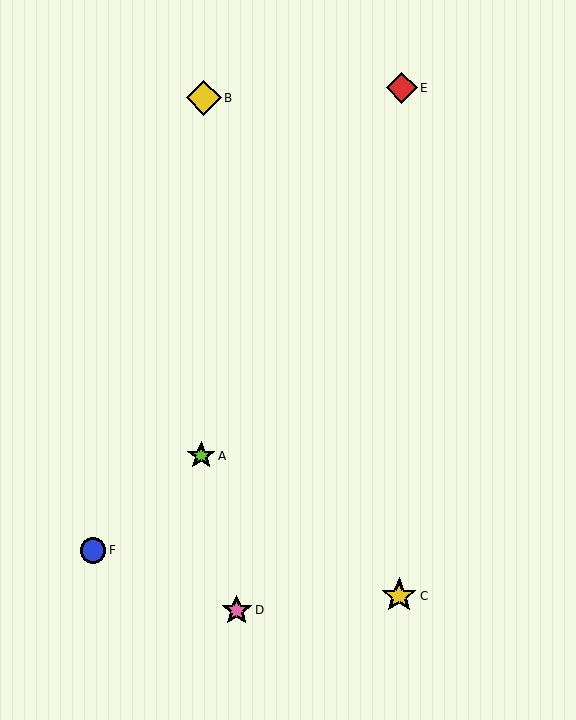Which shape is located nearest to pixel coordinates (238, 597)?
The pink star (labeled D) at (237, 610) is nearest to that location.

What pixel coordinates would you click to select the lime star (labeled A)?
Click at (201, 456) to select the lime star A.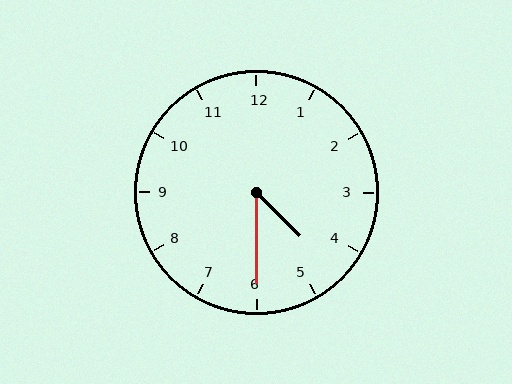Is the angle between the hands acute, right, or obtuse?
It is acute.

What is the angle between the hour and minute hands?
Approximately 45 degrees.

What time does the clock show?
4:30.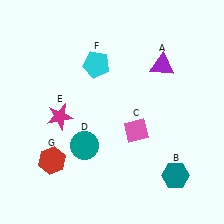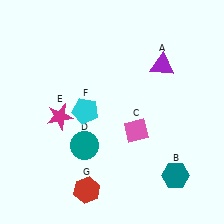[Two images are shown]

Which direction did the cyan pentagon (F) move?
The cyan pentagon (F) moved down.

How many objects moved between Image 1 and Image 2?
2 objects moved between the two images.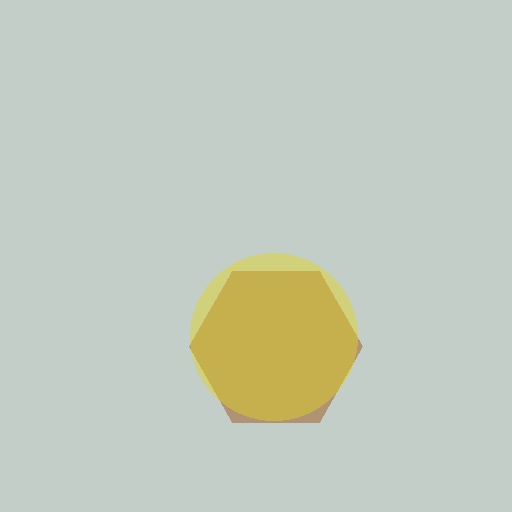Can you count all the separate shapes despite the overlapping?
Yes, there are 2 separate shapes.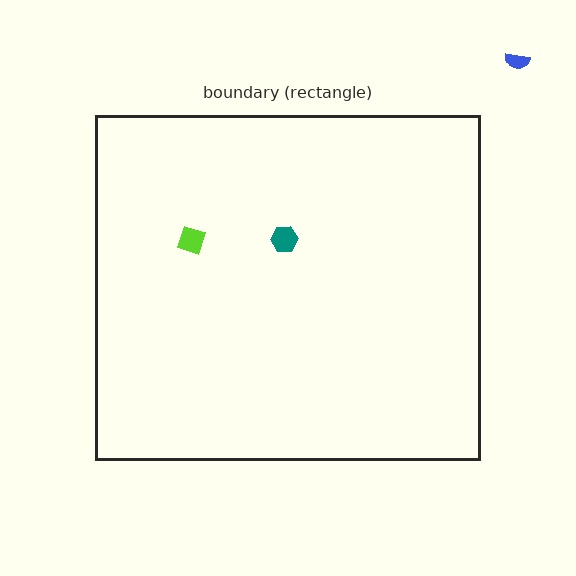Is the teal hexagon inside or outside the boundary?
Inside.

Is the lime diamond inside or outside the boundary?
Inside.